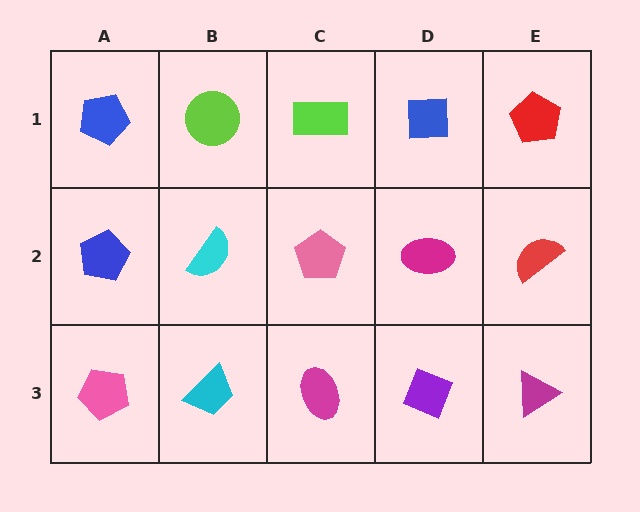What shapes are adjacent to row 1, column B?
A cyan semicircle (row 2, column B), a blue pentagon (row 1, column A), a lime rectangle (row 1, column C).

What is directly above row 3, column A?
A blue pentagon.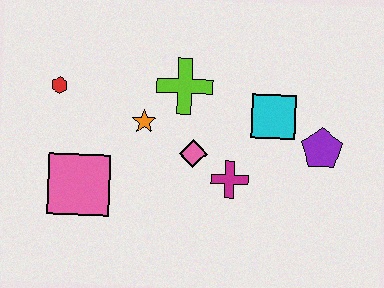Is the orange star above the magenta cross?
Yes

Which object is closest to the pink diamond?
The magenta cross is closest to the pink diamond.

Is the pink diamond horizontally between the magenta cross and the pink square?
Yes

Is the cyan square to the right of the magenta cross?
Yes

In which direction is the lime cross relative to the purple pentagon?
The lime cross is to the left of the purple pentagon.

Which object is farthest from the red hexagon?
The purple pentagon is farthest from the red hexagon.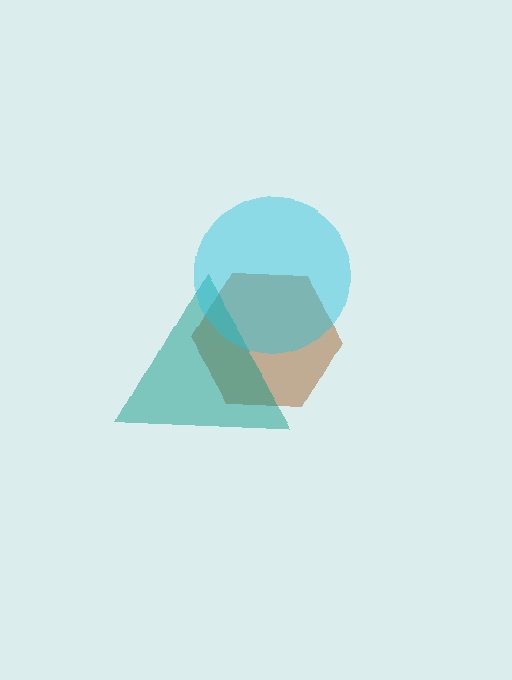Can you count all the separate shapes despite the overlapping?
Yes, there are 3 separate shapes.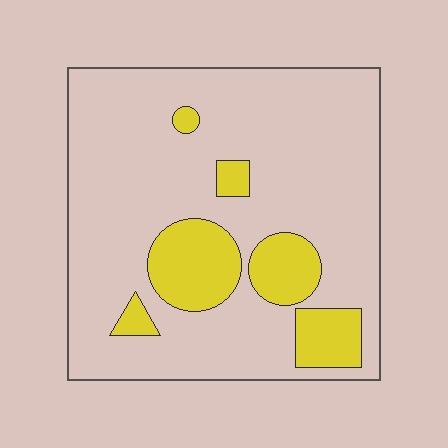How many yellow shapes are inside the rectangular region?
6.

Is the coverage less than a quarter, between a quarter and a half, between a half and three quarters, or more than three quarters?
Less than a quarter.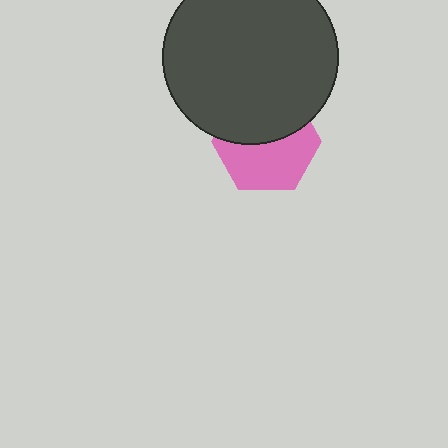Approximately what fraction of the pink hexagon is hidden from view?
Roughly 46% of the pink hexagon is hidden behind the dark gray circle.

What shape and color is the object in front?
The object in front is a dark gray circle.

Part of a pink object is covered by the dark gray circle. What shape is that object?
It is a hexagon.